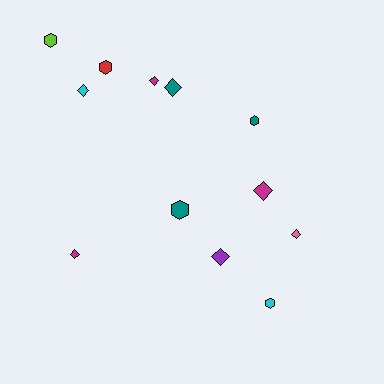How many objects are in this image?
There are 12 objects.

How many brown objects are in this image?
There are no brown objects.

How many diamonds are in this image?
There are 7 diamonds.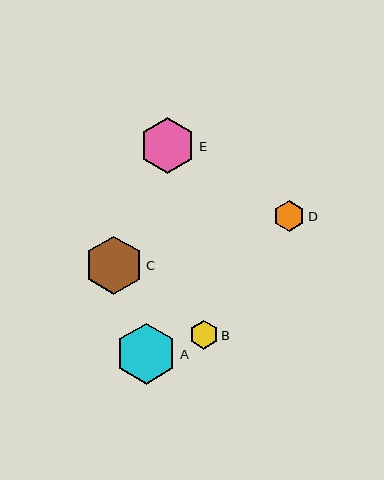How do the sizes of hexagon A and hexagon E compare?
Hexagon A and hexagon E are approximately the same size.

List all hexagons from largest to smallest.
From largest to smallest: A, C, E, D, B.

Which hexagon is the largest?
Hexagon A is the largest with a size of approximately 61 pixels.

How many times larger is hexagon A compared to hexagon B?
Hexagon A is approximately 2.1 times the size of hexagon B.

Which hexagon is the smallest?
Hexagon B is the smallest with a size of approximately 29 pixels.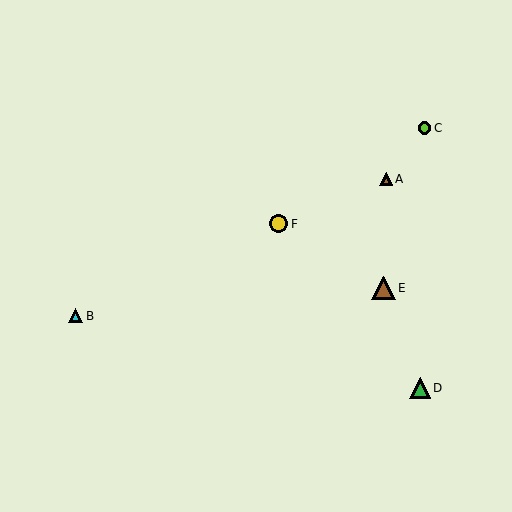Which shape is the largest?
The brown triangle (labeled E) is the largest.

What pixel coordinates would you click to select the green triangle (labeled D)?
Click at (420, 388) to select the green triangle D.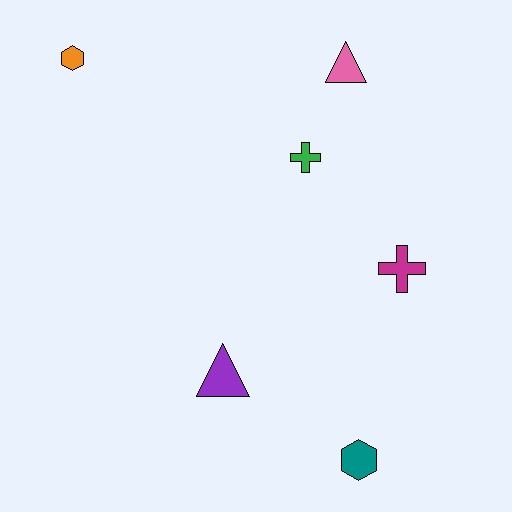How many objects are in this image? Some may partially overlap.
There are 6 objects.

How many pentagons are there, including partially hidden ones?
There are no pentagons.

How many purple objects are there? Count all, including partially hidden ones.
There is 1 purple object.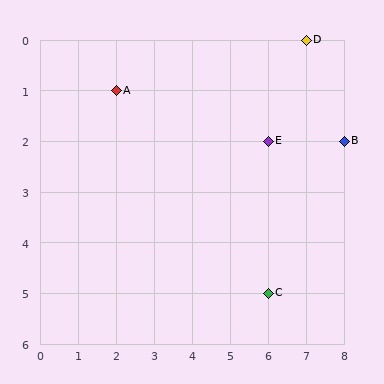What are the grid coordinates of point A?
Point A is at grid coordinates (2, 1).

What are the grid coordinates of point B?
Point B is at grid coordinates (8, 2).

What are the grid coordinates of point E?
Point E is at grid coordinates (6, 2).